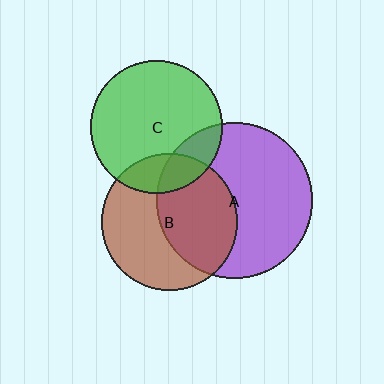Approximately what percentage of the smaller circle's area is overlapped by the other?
Approximately 50%.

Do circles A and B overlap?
Yes.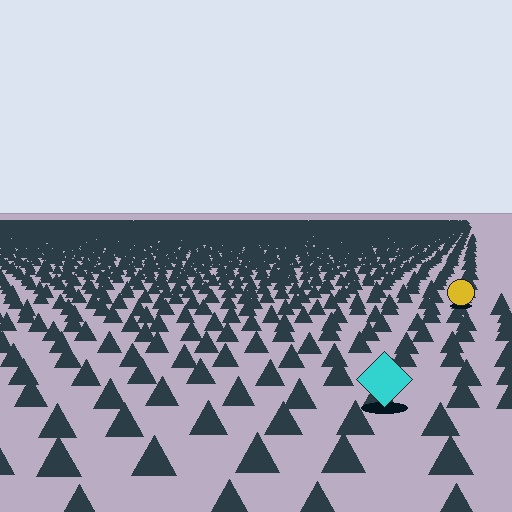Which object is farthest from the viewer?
The yellow circle is farthest from the viewer. It appears smaller and the ground texture around it is denser.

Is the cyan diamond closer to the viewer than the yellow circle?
Yes. The cyan diamond is closer — you can tell from the texture gradient: the ground texture is coarser near it.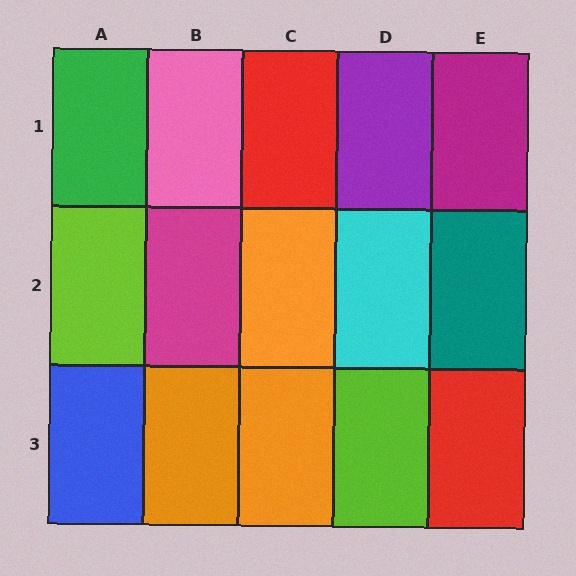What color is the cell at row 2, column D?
Cyan.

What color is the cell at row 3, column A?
Blue.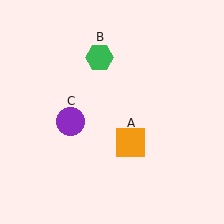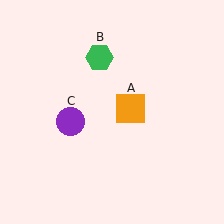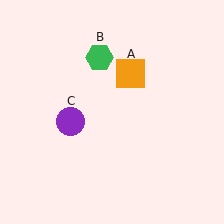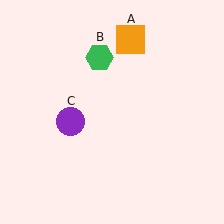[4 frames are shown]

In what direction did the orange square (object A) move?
The orange square (object A) moved up.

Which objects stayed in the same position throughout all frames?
Green hexagon (object B) and purple circle (object C) remained stationary.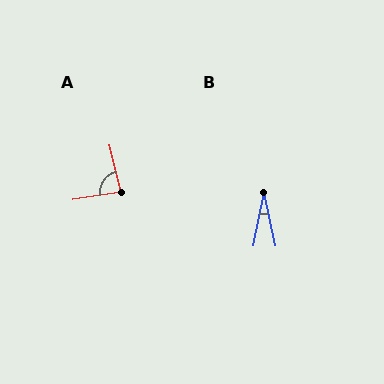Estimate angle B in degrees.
Approximately 23 degrees.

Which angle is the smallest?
B, at approximately 23 degrees.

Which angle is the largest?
A, at approximately 84 degrees.